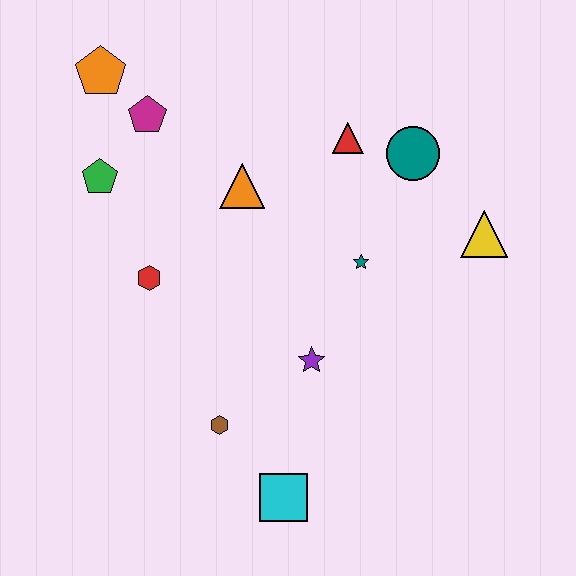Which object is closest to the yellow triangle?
The teal circle is closest to the yellow triangle.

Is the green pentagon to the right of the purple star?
No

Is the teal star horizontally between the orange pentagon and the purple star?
No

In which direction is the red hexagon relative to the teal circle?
The red hexagon is to the left of the teal circle.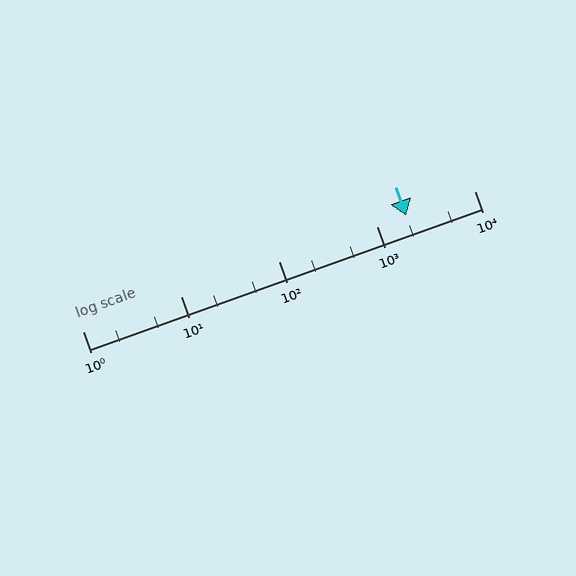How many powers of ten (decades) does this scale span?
The scale spans 4 decades, from 1 to 10000.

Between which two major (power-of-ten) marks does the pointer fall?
The pointer is between 1000 and 10000.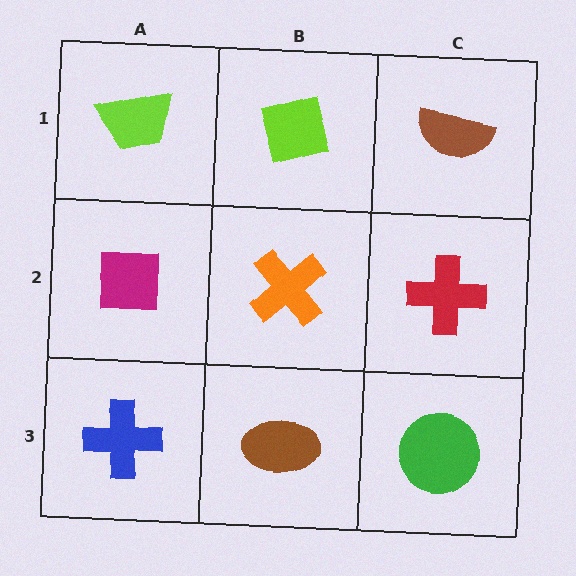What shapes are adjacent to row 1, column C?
A red cross (row 2, column C), a lime square (row 1, column B).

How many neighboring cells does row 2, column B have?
4.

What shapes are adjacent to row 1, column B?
An orange cross (row 2, column B), a lime trapezoid (row 1, column A), a brown semicircle (row 1, column C).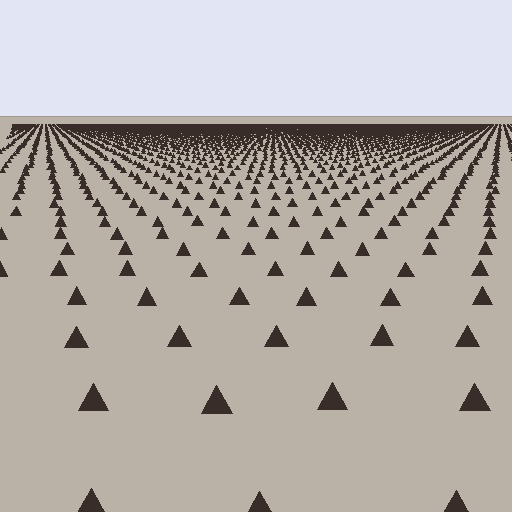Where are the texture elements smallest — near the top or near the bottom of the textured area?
Near the top.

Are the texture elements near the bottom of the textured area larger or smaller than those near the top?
Larger. Near the bottom, elements are closer to the viewer and appear at a bigger on-screen size.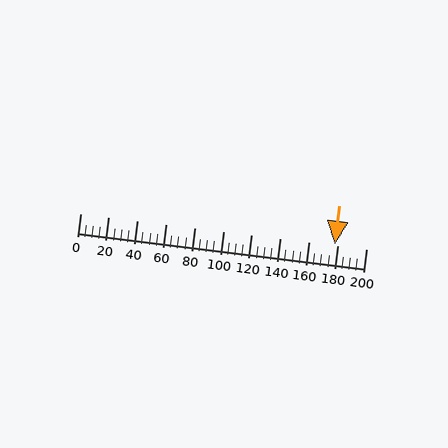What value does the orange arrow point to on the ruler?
The orange arrow points to approximately 178.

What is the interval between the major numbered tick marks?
The major tick marks are spaced 20 units apart.